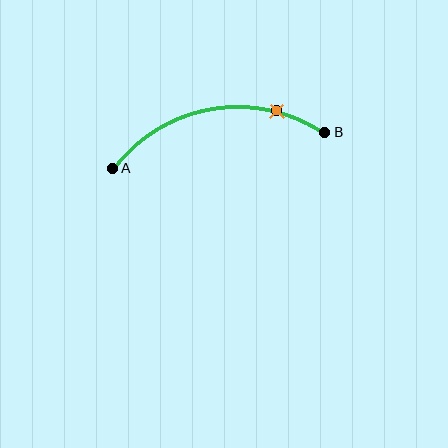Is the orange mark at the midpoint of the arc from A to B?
No. The orange mark lies on the arc but is closer to endpoint B. The arc midpoint would be at the point on the curve equidistant along the arc from both A and B.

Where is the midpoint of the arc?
The arc midpoint is the point on the curve farthest from the straight line joining A and B. It sits above that line.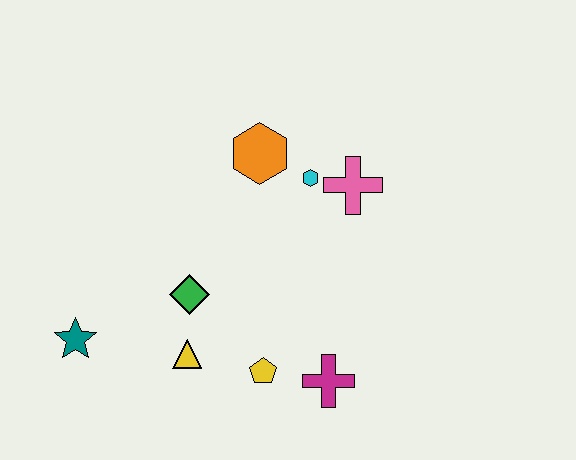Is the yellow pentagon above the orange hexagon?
No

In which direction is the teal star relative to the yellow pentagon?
The teal star is to the left of the yellow pentagon.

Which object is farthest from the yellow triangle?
The pink cross is farthest from the yellow triangle.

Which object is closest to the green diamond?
The yellow triangle is closest to the green diamond.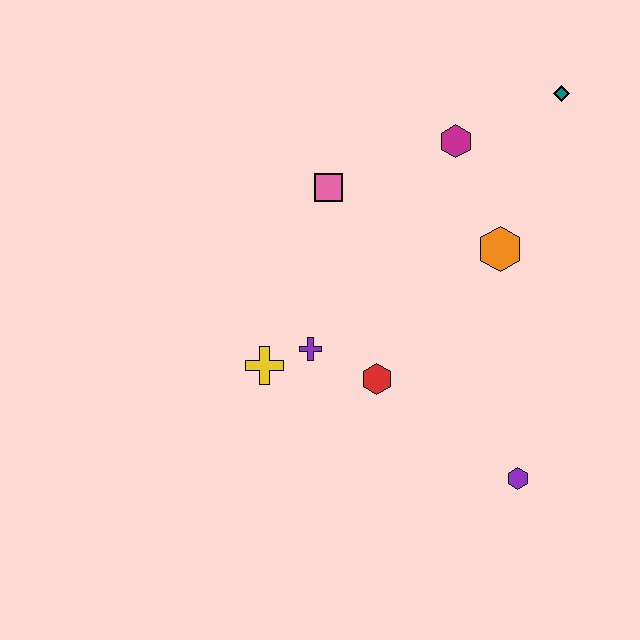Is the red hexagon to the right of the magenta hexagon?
No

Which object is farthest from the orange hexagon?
The yellow cross is farthest from the orange hexagon.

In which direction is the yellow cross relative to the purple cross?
The yellow cross is to the left of the purple cross.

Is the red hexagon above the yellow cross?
No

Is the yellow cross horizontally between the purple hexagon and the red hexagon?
No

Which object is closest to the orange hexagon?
The magenta hexagon is closest to the orange hexagon.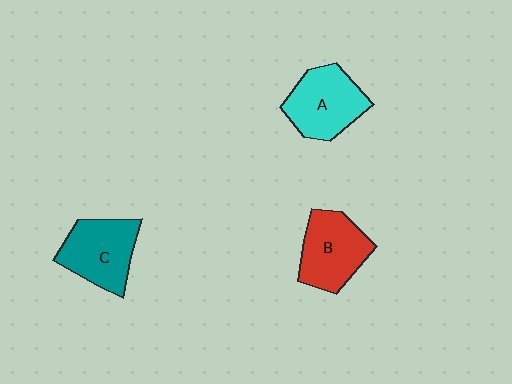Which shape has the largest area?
Shape A (cyan).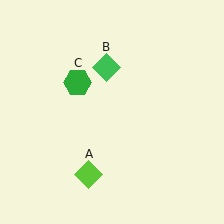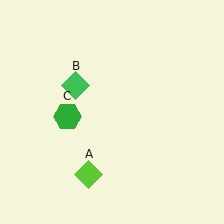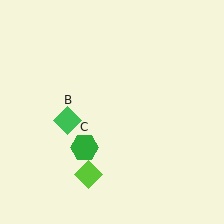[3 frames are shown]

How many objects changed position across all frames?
2 objects changed position: green diamond (object B), green hexagon (object C).